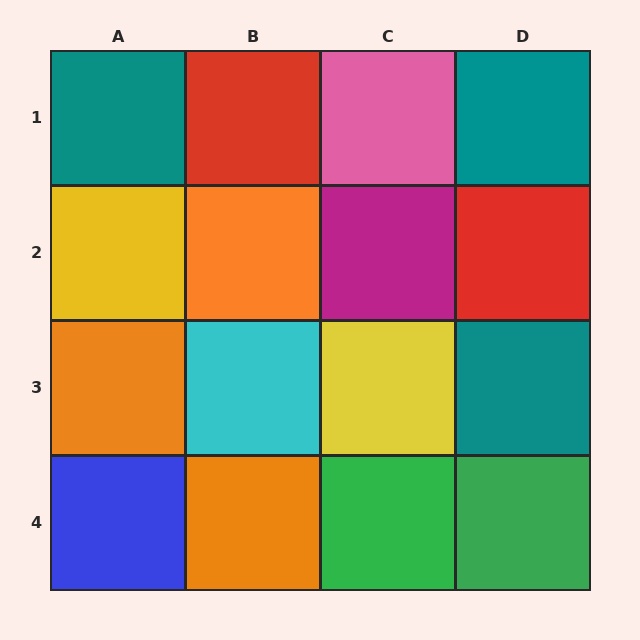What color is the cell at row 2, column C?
Magenta.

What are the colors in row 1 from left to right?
Teal, red, pink, teal.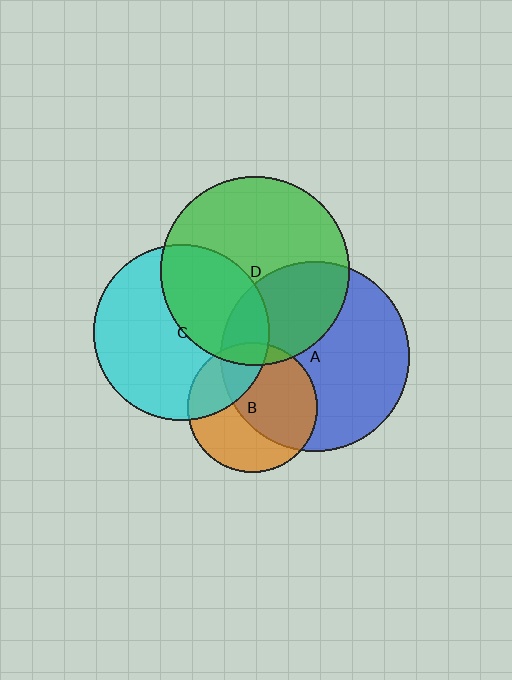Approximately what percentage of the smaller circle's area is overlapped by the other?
Approximately 55%.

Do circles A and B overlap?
Yes.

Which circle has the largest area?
Circle A (blue).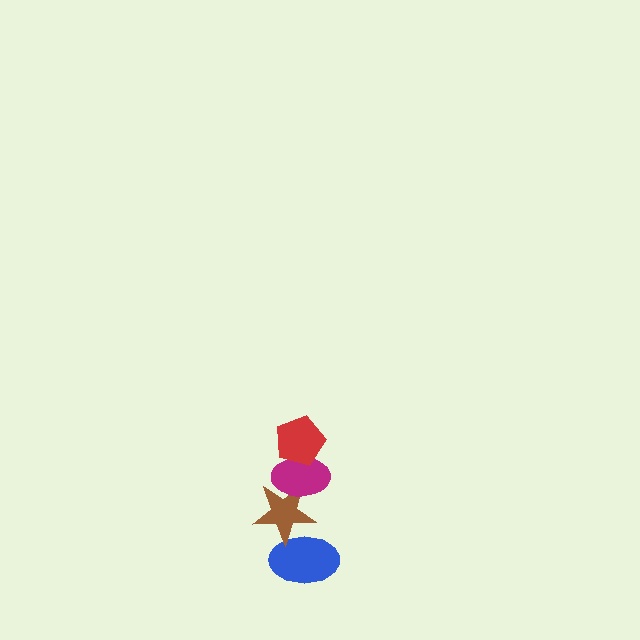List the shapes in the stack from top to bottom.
From top to bottom: the red pentagon, the magenta ellipse, the brown star, the blue ellipse.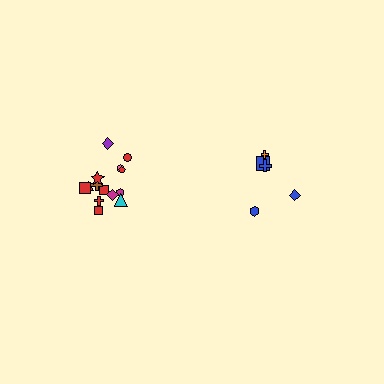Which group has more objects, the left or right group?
The left group.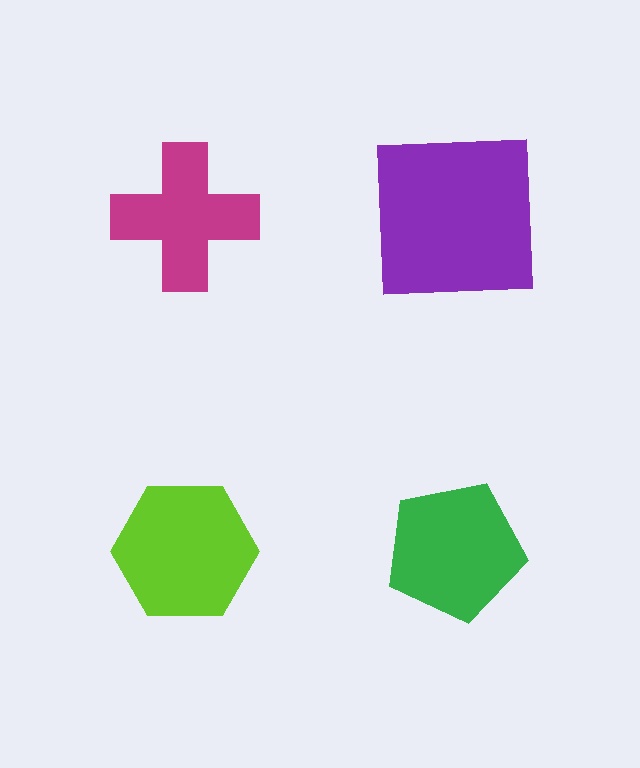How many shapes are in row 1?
2 shapes.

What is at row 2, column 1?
A lime hexagon.